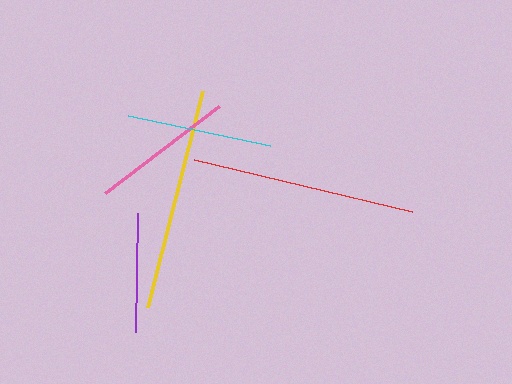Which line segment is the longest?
The red line is the longest at approximately 224 pixels.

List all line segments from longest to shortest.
From longest to shortest: red, yellow, cyan, pink, purple.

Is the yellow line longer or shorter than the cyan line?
The yellow line is longer than the cyan line.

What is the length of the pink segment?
The pink segment is approximately 144 pixels long.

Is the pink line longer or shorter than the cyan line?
The cyan line is longer than the pink line.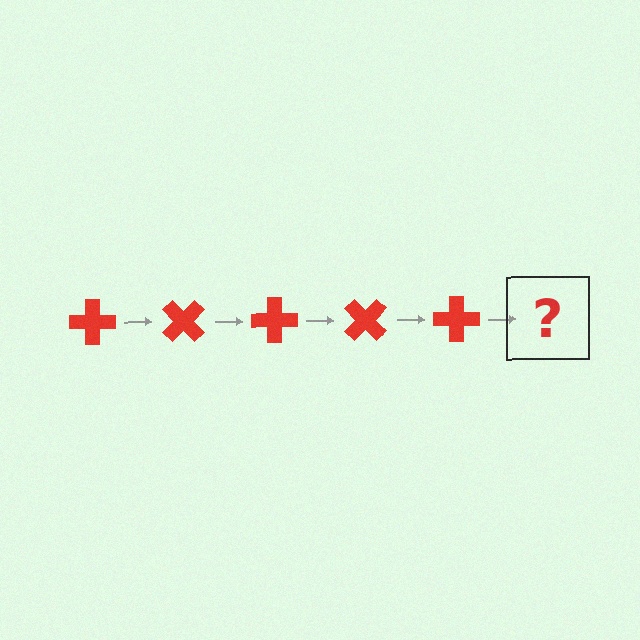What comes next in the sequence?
The next element should be a red cross rotated 225 degrees.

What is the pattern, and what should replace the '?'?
The pattern is that the cross rotates 45 degrees each step. The '?' should be a red cross rotated 225 degrees.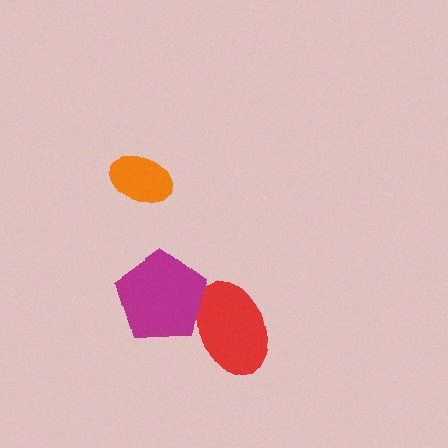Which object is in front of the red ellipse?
The magenta pentagon is in front of the red ellipse.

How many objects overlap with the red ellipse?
1 object overlaps with the red ellipse.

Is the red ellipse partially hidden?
Yes, it is partially covered by another shape.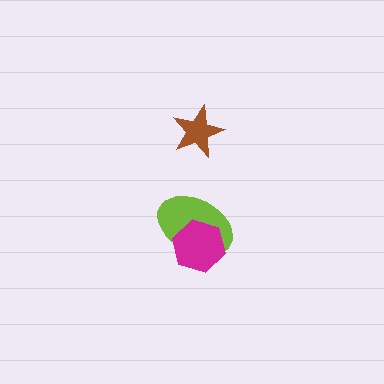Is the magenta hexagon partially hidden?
No, no other shape covers it.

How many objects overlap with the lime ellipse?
1 object overlaps with the lime ellipse.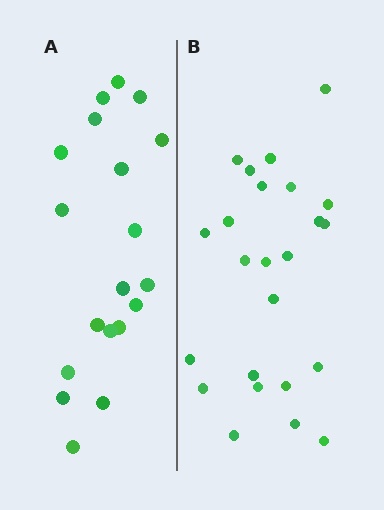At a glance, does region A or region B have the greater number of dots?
Region B (the right region) has more dots.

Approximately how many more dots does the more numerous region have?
Region B has about 5 more dots than region A.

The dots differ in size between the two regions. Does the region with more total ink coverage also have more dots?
No. Region A has more total ink coverage because its dots are larger, but region B actually contains more individual dots. Total area can be misleading — the number of items is what matters here.